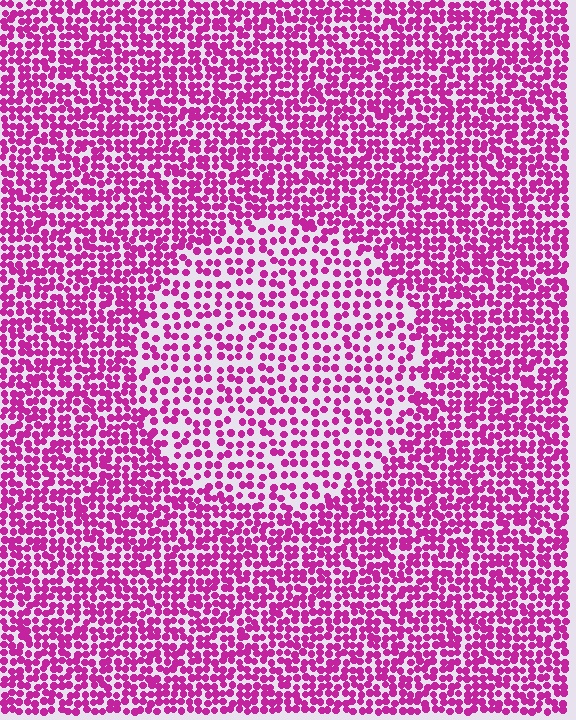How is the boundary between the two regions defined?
The boundary is defined by a change in element density (approximately 1.7x ratio). All elements are the same color, size, and shape.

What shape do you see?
I see a circle.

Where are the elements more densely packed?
The elements are more densely packed outside the circle boundary.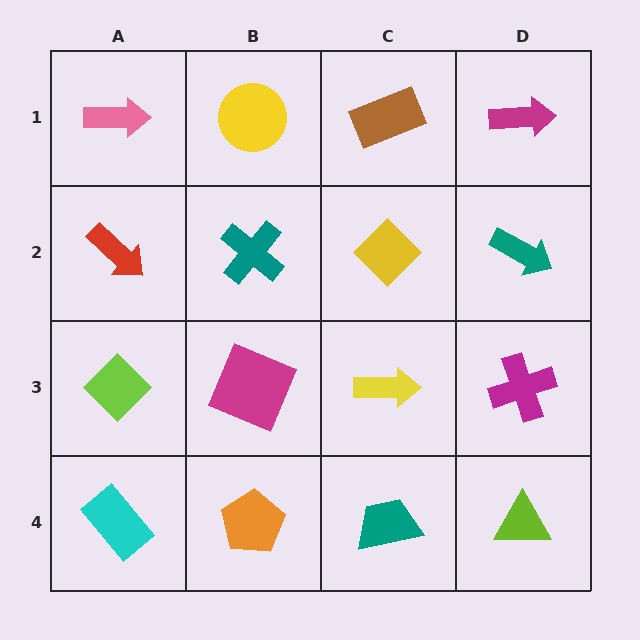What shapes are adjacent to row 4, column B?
A magenta square (row 3, column B), a cyan rectangle (row 4, column A), a teal trapezoid (row 4, column C).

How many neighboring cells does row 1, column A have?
2.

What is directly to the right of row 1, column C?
A magenta arrow.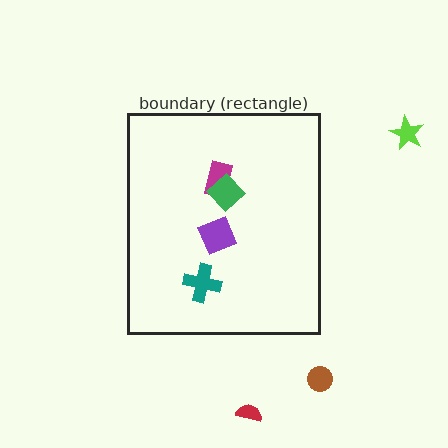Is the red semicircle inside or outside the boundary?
Outside.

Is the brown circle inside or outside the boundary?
Outside.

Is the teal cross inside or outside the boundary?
Inside.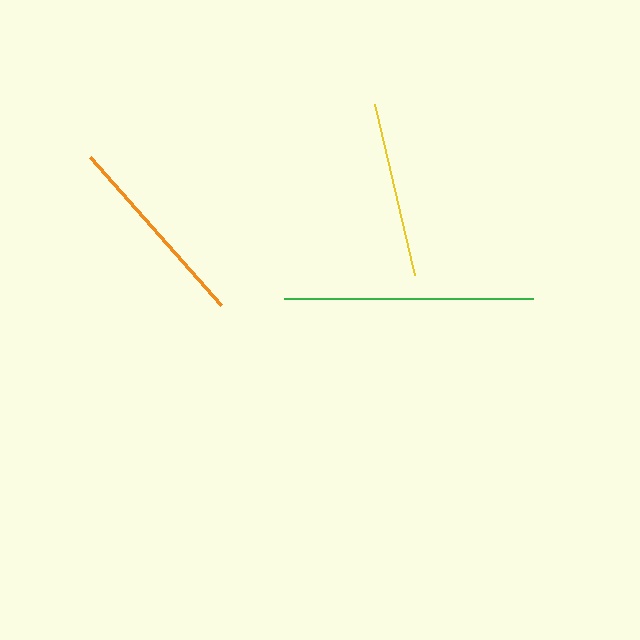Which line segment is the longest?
The green line is the longest at approximately 249 pixels.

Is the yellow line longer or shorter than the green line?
The green line is longer than the yellow line.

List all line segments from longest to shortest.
From longest to shortest: green, orange, yellow.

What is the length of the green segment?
The green segment is approximately 249 pixels long.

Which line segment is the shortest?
The yellow line is the shortest at approximately 175 pixels.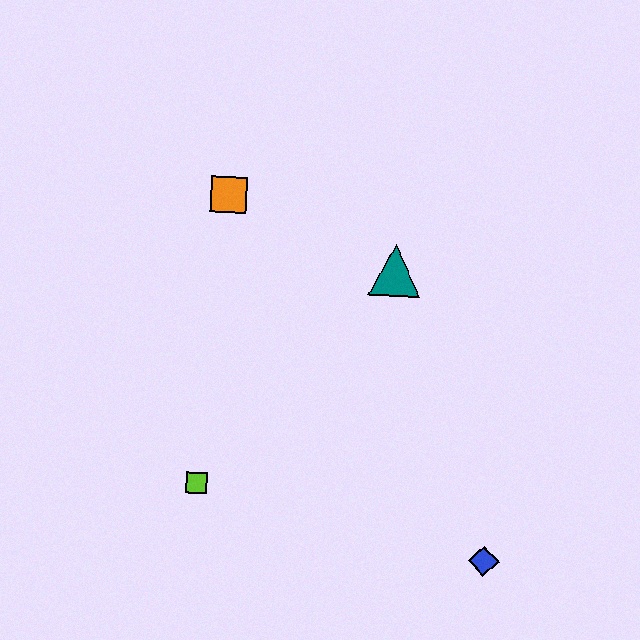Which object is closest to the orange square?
The teal triangle is closest to the orange square.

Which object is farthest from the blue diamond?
The orange square is farthest from the blue diamond.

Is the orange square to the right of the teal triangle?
No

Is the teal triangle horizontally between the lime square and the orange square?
No